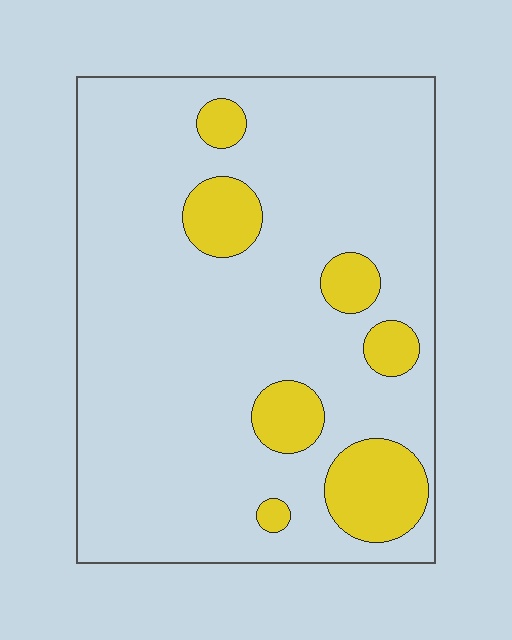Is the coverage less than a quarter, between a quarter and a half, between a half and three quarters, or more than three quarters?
Less than a quarter.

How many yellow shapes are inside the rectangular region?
7.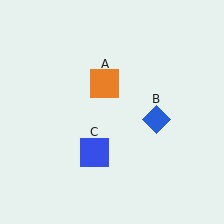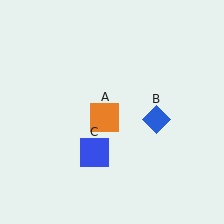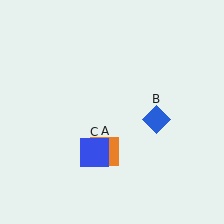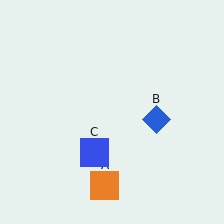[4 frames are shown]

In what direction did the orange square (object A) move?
The orange square (object A) moved down.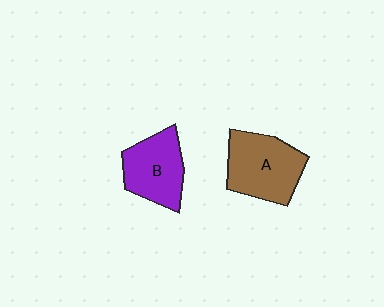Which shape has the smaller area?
Shape B (purple).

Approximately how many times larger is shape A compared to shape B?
Approximately 1.2 times.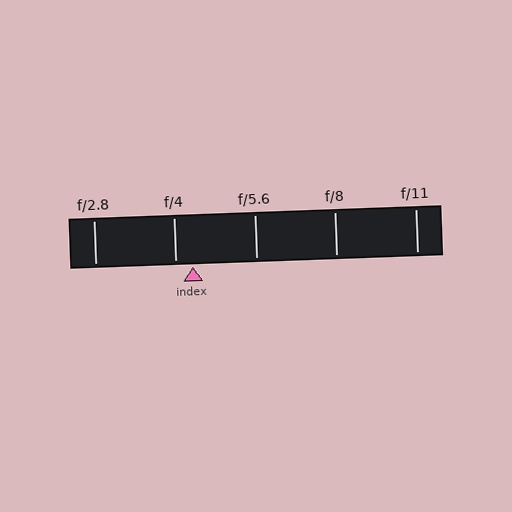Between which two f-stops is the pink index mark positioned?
The index mark is between f/4 and f/5.6.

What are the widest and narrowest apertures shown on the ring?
The widest aperture shown is f/2.8 and the narrowest is f/11.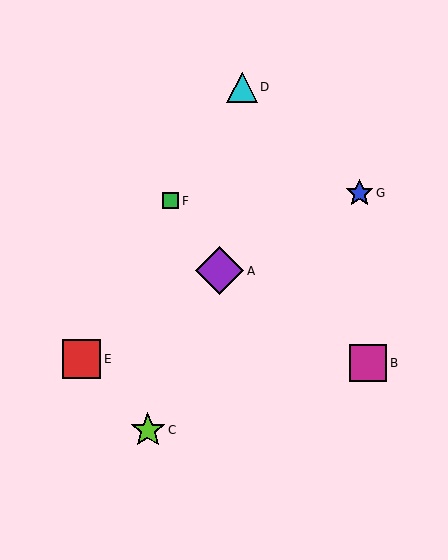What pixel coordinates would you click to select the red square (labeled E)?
Click at (81, 359) to select the red square E.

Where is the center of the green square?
The center of the green square is at (171, 201).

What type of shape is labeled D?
Shape D is a cyan triangle.